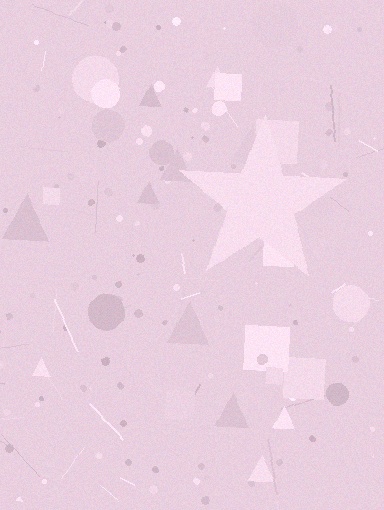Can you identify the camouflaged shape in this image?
The camouflaged shape is a star.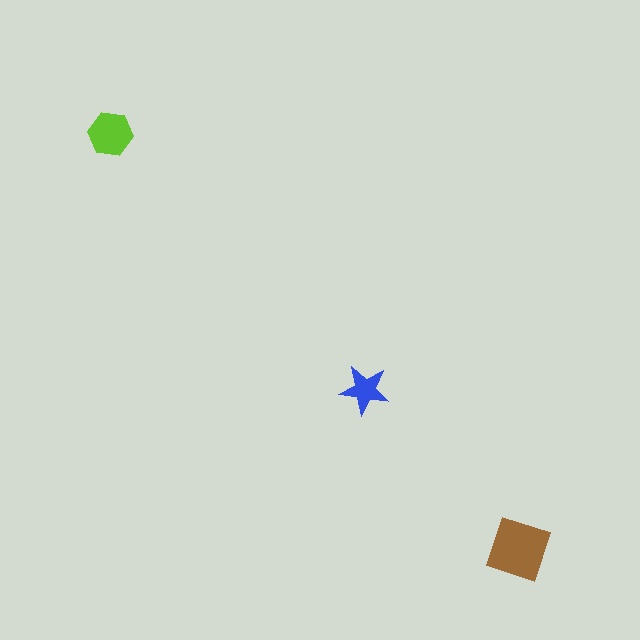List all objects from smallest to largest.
The blue star, the lime hexagon, the brown square.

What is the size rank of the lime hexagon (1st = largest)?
2nd.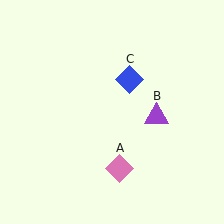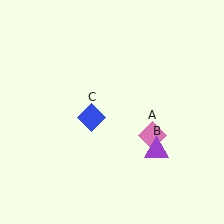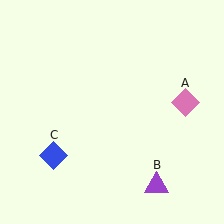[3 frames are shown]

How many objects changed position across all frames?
3 objects changed position: pink diamond (object A), purple triangle (object B), blue diamond (object C).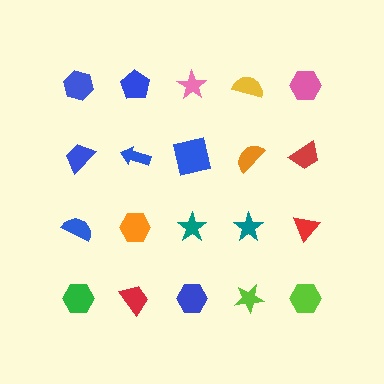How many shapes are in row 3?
5 shapes.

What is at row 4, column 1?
A green hexagon.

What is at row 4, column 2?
A red trapezoid.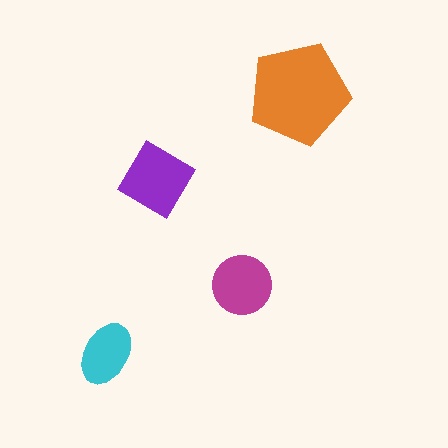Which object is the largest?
The orange pentagon.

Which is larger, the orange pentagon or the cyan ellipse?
The orange pentagon.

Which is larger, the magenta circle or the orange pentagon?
The orange pentagon.